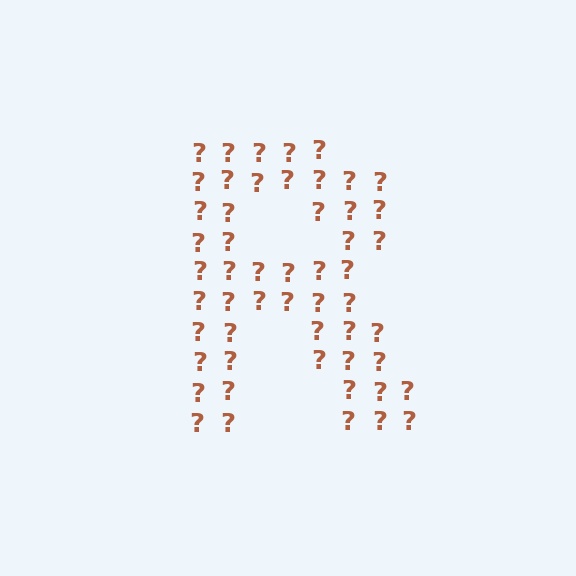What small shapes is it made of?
It is made of small question marks.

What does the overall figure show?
The overall figure shows the letter R.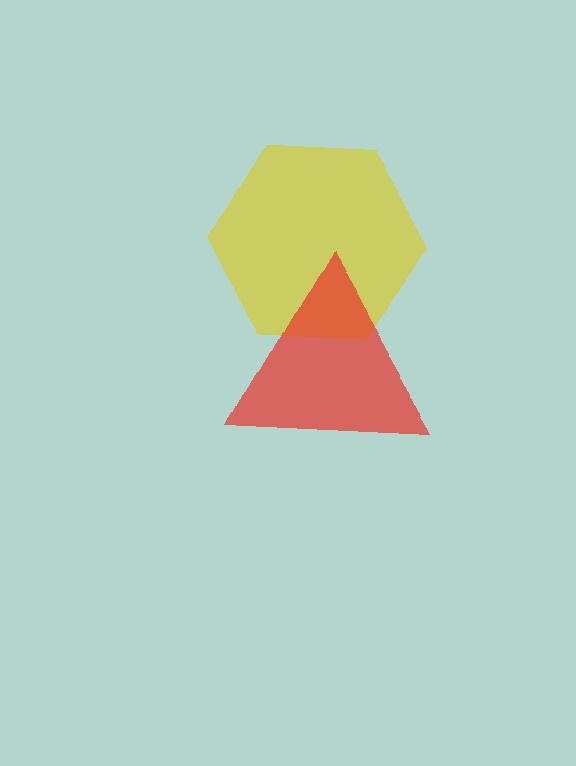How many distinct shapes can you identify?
There are 2 distinct shapes: a yellow hexagon, a red triangle.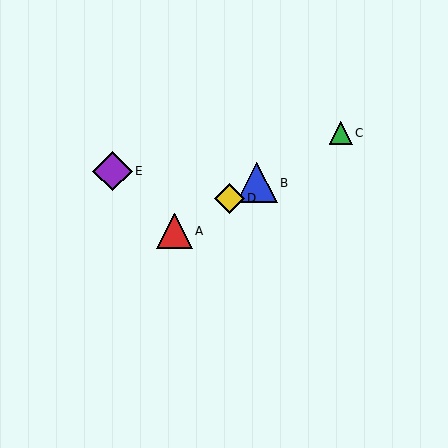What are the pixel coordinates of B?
Object B is at (257, 183).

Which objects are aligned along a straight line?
Objects A, B, C, D are aligned along a straight line.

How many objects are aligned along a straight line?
4 objects (A, B, C, D) are aligned along a straight line.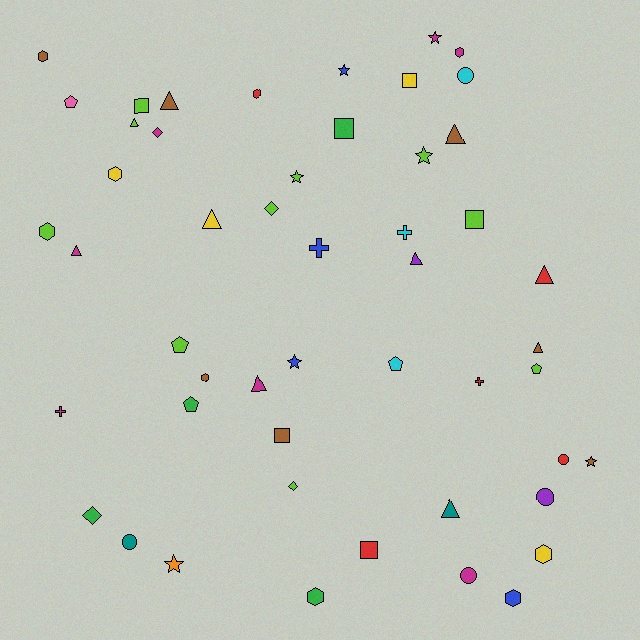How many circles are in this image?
There are 5 circles.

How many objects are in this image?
There are 50 objects.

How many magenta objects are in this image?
There are 7 magenta objects.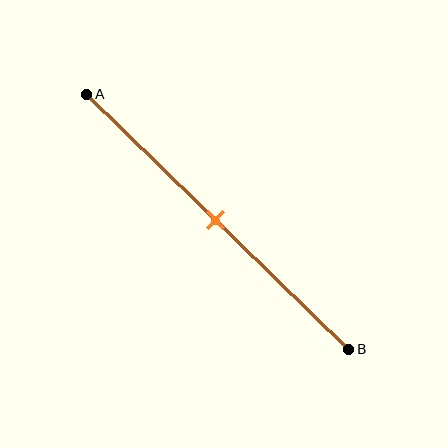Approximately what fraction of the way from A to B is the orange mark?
The orange mark is approximately 50% of the way from A to B.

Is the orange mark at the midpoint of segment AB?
Yes, the mark is approximately at the midpoint.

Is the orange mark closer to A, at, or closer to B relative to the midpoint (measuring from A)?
The orange mark is approximately at the midpoint of segment AB.